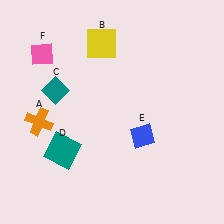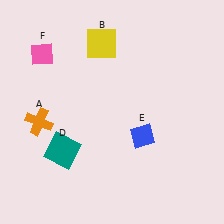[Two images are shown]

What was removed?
The teal diamond (C) was removed in Image 2.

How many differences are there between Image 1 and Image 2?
There is 1 difference between the two images.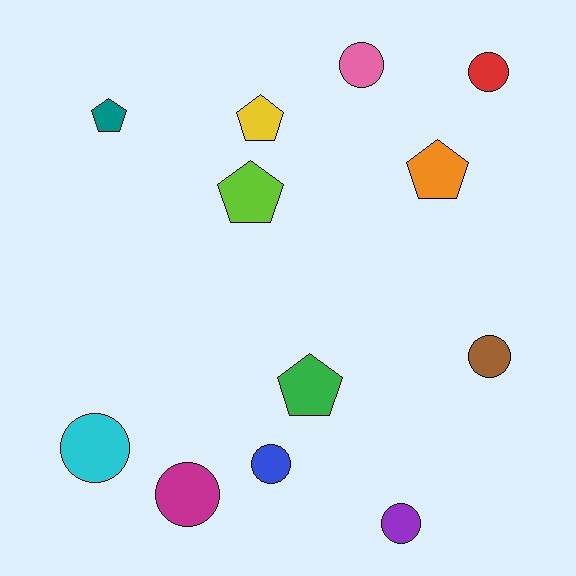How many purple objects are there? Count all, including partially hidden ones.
There is 1 purple object.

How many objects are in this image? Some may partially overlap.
There are 12 objects.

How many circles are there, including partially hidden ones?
There are 7 circles.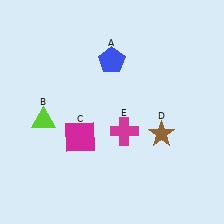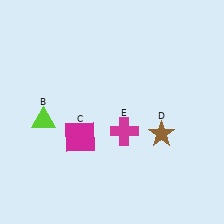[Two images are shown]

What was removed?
The blue pentagon (A) was removed in Image 2.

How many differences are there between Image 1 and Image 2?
There is 1 difference between the two images.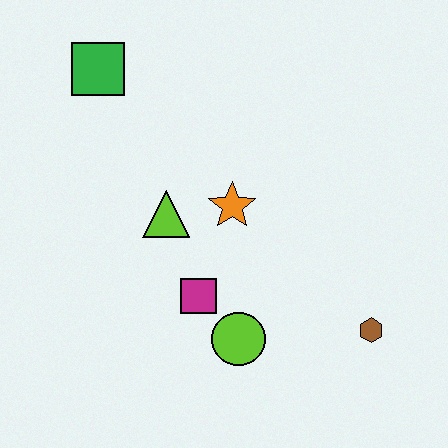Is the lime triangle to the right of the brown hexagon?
No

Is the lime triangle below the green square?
Yes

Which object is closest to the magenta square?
The lime circle is closest to the magenta square.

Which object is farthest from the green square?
The brown hexagon is farthest from the green square.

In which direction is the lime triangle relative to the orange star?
The lime triangle is to the left of the orange star.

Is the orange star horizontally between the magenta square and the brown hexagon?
Yes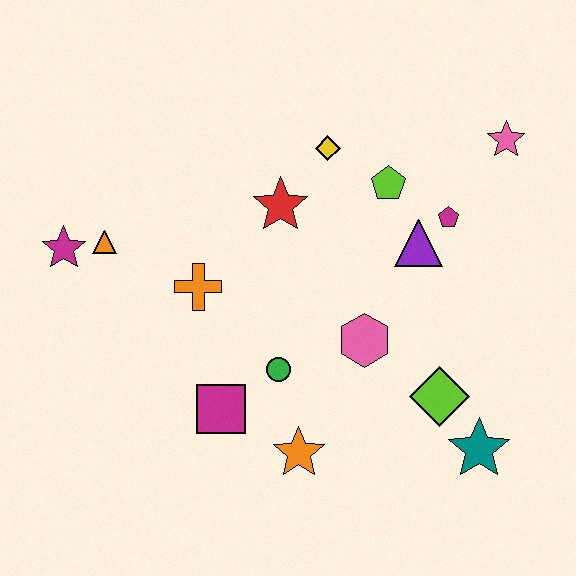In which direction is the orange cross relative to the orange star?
The orange cross is above the orange star.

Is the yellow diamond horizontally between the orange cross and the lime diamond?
Yes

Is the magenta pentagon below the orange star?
No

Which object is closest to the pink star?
The magenta pentagon is closest to the pink star.